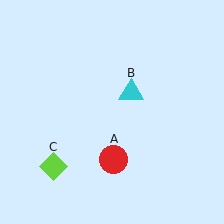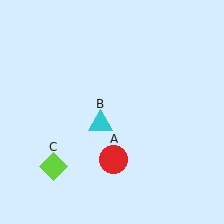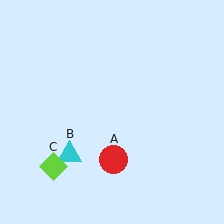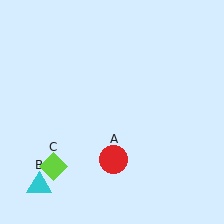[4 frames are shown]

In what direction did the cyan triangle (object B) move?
The cyan triangle (object B) moved down and to the left.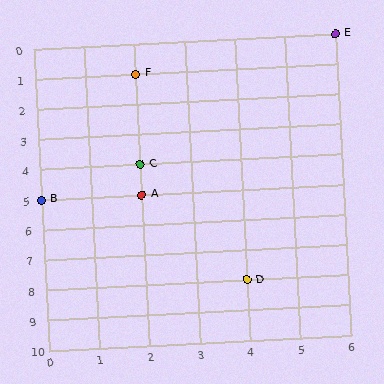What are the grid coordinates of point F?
Point F is at grid coordinates (2, 1).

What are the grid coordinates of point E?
Point E is at grid coordinates (6, 0).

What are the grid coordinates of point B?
Point B is at grid coordinates (0, 5).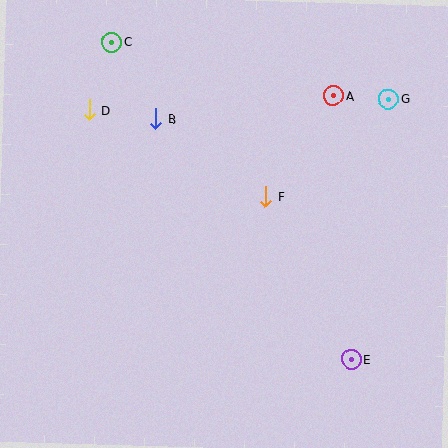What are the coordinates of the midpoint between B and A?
The midpoint between B and A is at (245, 107).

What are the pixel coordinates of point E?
Point E is at (351, 359).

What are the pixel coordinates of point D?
Point D is at (89, 110).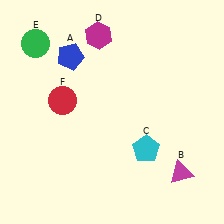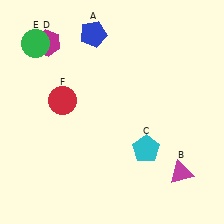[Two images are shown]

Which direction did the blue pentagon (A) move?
The blue pentagon (A) moved right.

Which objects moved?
The objects that moved are: the blue pentagon (A), the magenta hexagon (D).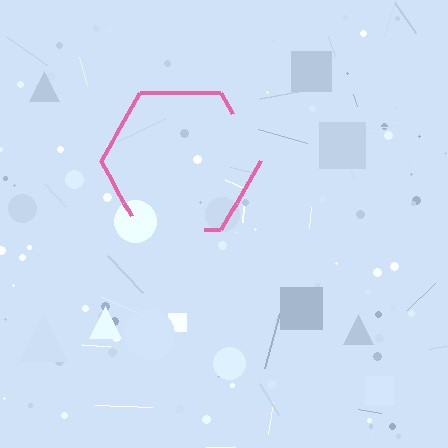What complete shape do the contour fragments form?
The contour fragments form a hexagon.